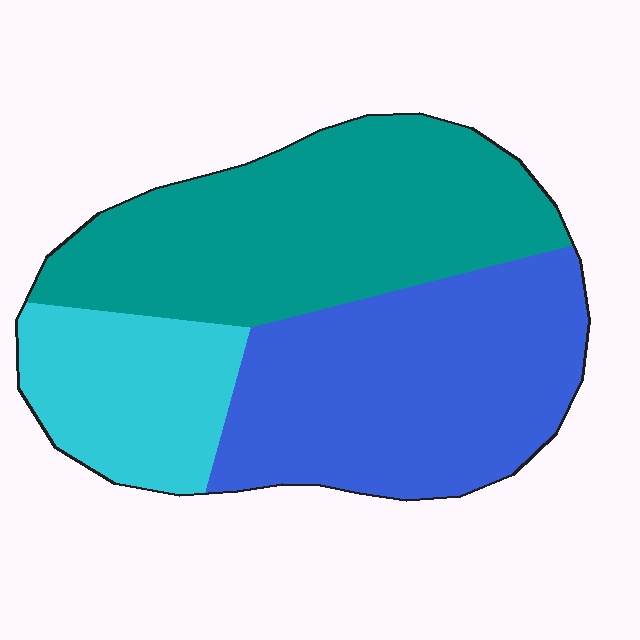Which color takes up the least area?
Cyan, at roughly 20%.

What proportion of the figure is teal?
Teal takes up about two fifths (2/5) of the figure.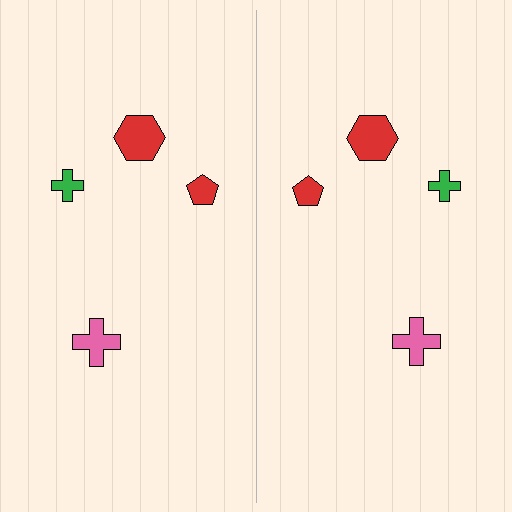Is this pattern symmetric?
Yes, this pattern has bilateral (reflection) symmetry.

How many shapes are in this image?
There are 8 shapes in this image.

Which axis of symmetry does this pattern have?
The pattern has a vertical axis of symmetry running through the center of the image.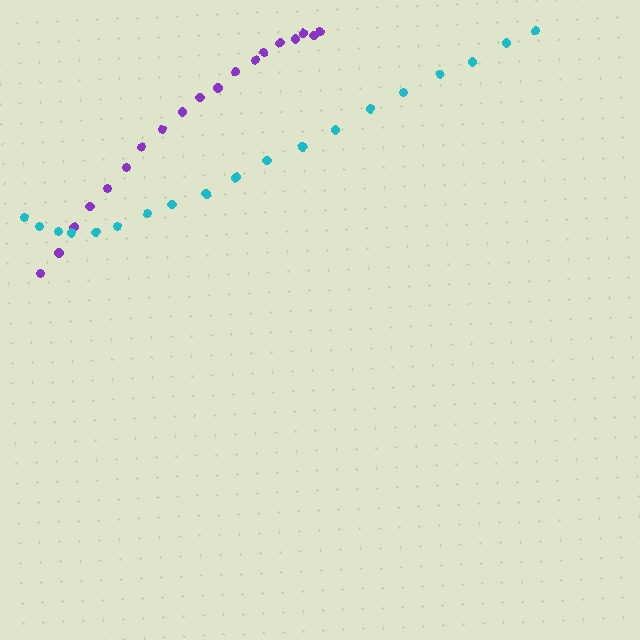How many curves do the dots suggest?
There are 2 distinct paths.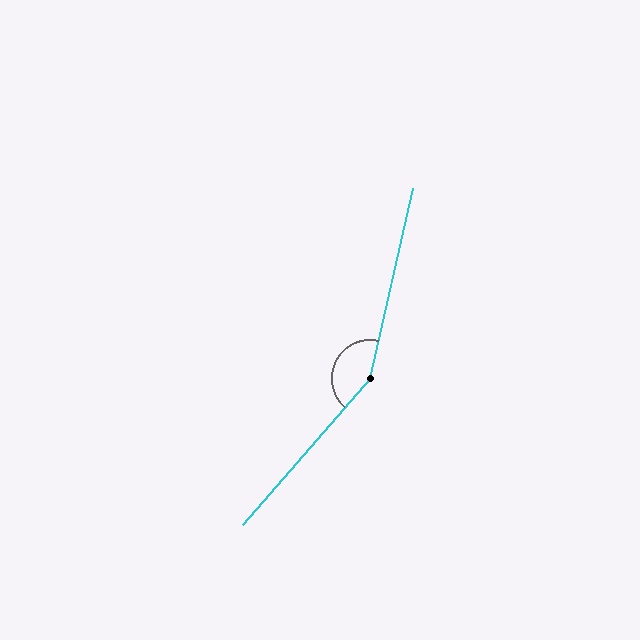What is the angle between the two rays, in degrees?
Approximately 152 degrees.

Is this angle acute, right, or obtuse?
It is obtuse.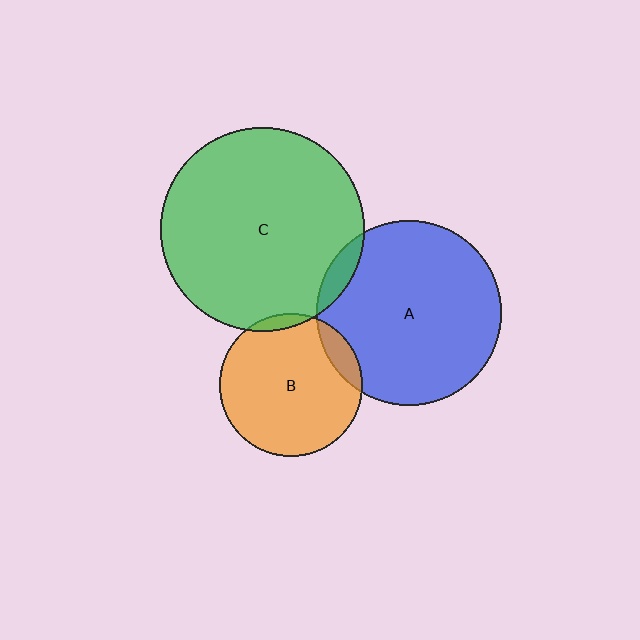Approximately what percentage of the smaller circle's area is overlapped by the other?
Approximately 5%.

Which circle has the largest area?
Circle C (green).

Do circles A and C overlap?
Yes.